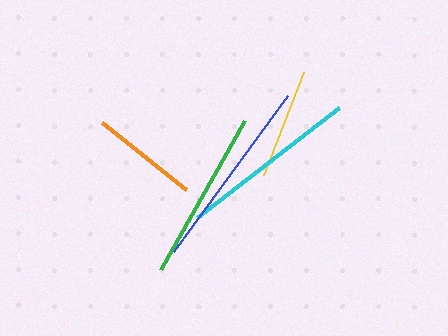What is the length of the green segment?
The green segment is approximately 170 pixels long.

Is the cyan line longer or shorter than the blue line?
The blue line is longer than the cyan line.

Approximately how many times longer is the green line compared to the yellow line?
The green line is approximately 1.5 times the length of the yellow line.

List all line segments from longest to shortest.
From longest to shortest: blue, cyan, green, yellow, orange.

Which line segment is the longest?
The blue line is the longest at approximately 193 pixels.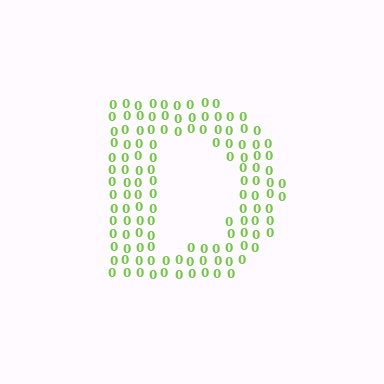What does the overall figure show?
The overall figure shows the letter D.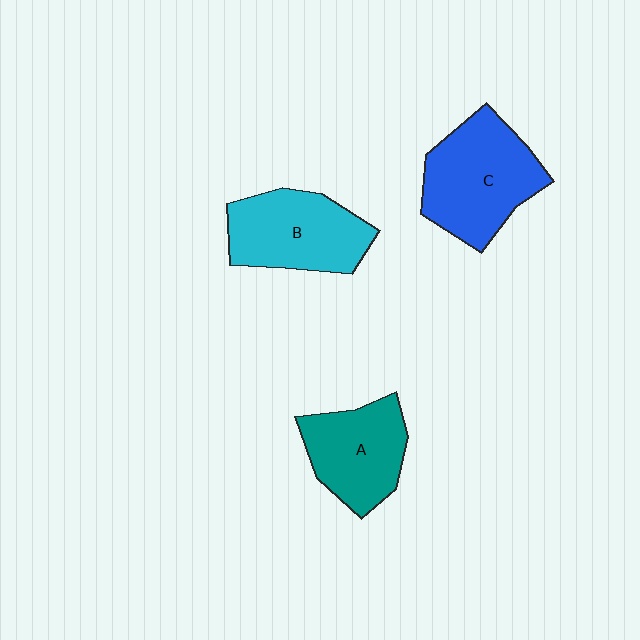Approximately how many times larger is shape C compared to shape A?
Approximately 1.3 times.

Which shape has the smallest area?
Shape A (teal).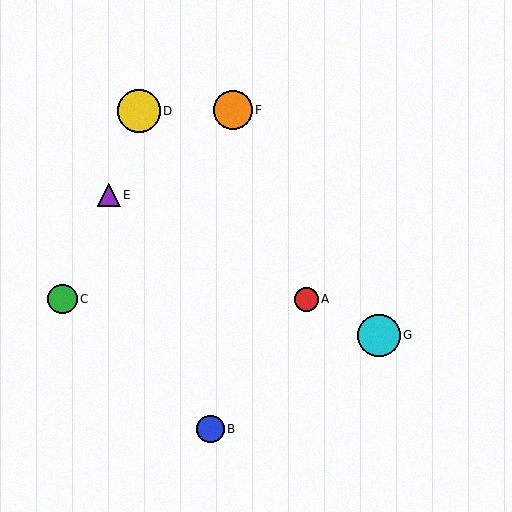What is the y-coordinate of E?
Object E is at y≈195.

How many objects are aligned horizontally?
2 objects (A, C) are aligned horizontally.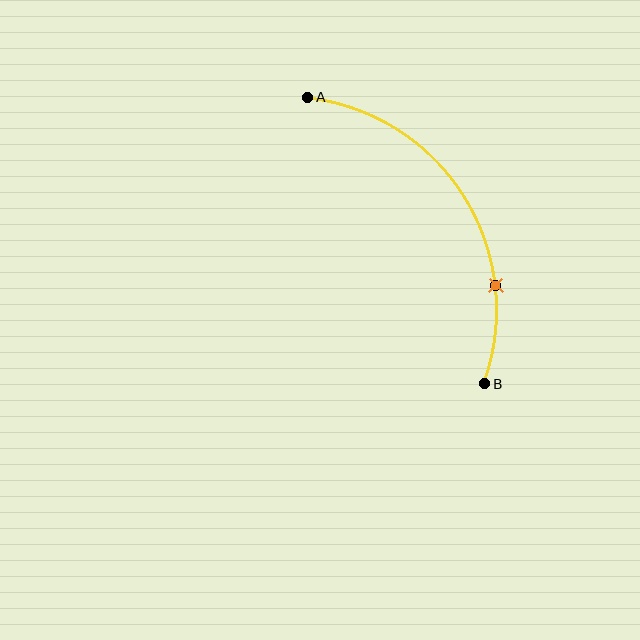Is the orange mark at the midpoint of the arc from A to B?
No. The orange mark lies on the arc but is closer to endpoint B. The arc midpoint would be at the point on the curve equidistant along the arc from both A and B.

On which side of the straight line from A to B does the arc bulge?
The arc bulges to the right of the straight line connecting A and B.